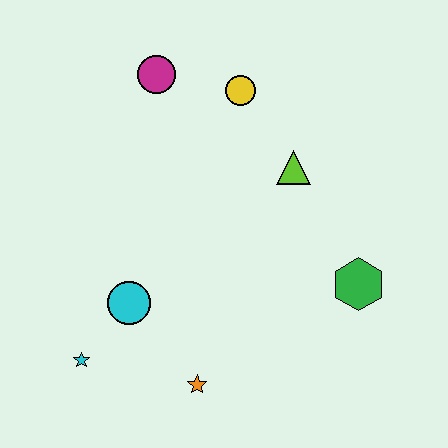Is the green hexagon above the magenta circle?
No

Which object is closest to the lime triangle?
The yellow circle is closest to the lime triangle.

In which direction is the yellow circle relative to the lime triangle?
The yellow circle is above the lime triangle.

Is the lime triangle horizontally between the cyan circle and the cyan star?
No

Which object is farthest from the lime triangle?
The cyan star is farthest from the lime triangle.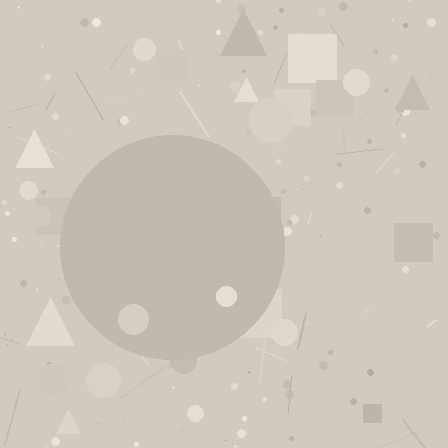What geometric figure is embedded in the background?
A circle is embedded in the background.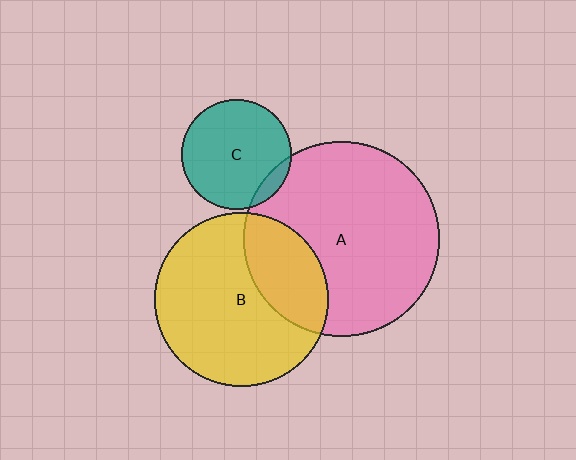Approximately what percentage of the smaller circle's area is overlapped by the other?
Approximately 10%.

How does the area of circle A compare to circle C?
Approximately 3.2 times.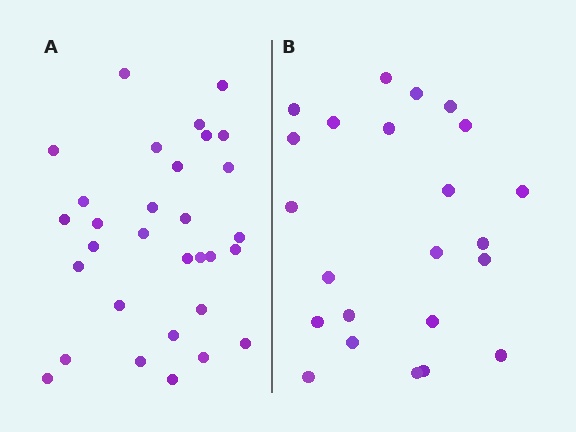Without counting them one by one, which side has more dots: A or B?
Region A (the left region) has more dots.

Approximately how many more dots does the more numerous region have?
Region A has roughly 8 or so more dots than region B.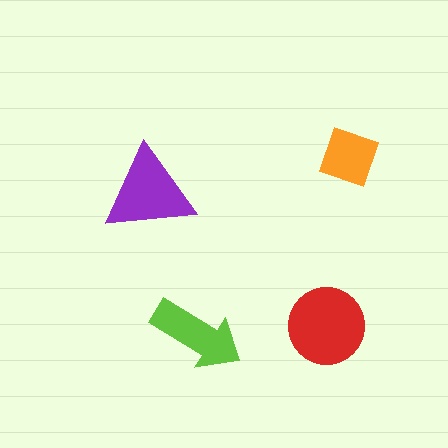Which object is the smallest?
The orange diamond.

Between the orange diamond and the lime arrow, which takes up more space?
The lime arrow.